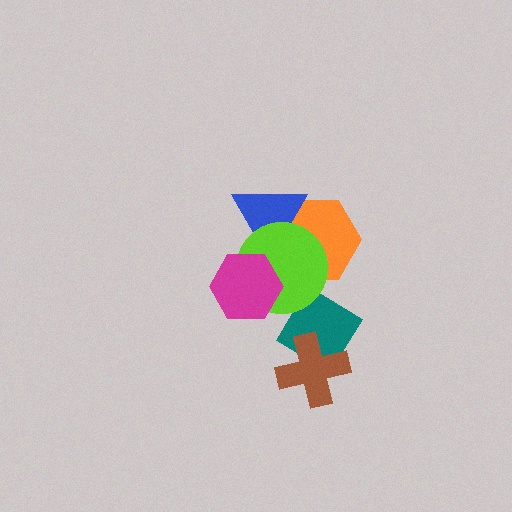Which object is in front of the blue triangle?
The lime circle is in front of the blue triangle.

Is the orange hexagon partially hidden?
Yes, it is partially covered by another shape.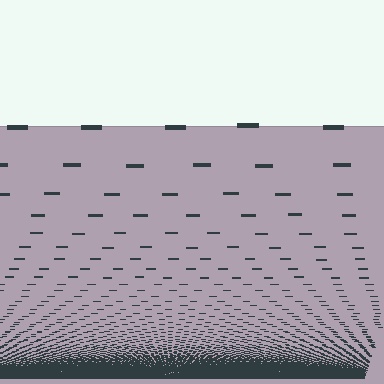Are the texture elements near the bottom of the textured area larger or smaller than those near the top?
Smaller. The gradient is inverted — elements near the bottom are smaller and denser.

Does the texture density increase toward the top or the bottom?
Density increases toward the bottom.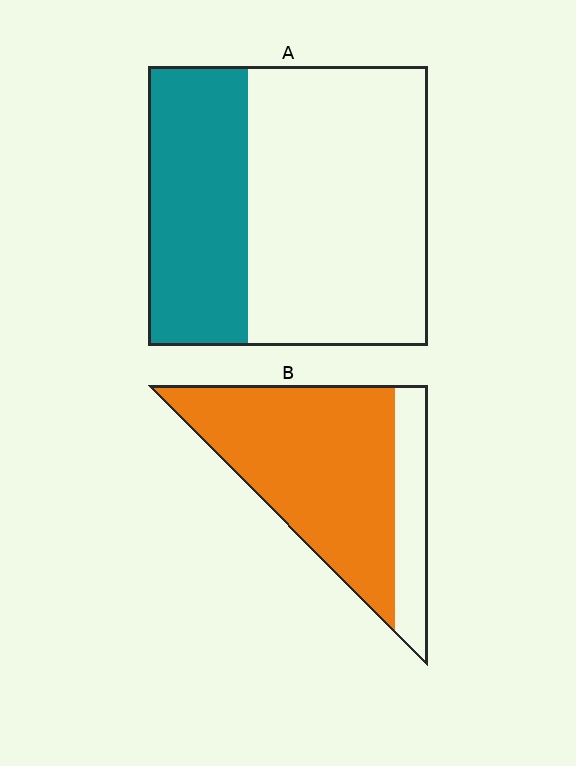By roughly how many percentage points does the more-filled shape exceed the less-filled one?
By roughly 40 percentage points (B over A).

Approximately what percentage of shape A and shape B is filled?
A is approximately 35% and B is approximately 80%.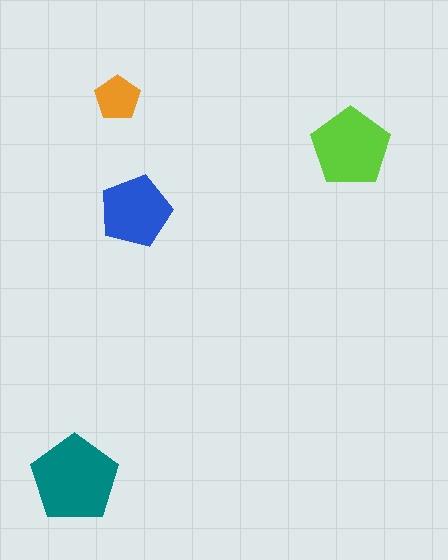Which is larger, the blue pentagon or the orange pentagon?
The blue one.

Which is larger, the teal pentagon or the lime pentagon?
The teal one.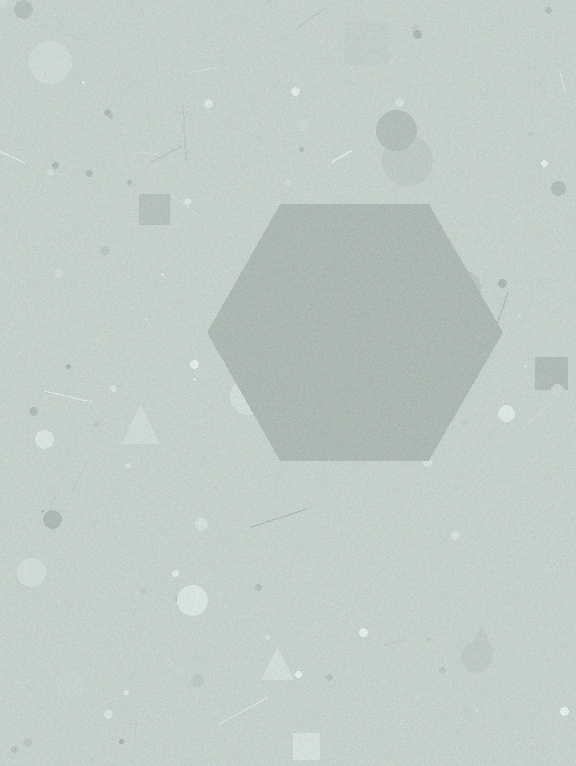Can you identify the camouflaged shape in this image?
The camouflaged shape is a hexagon.